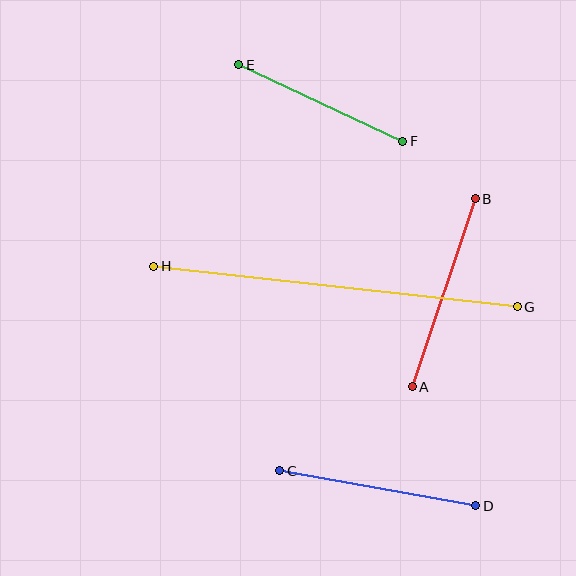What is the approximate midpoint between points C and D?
The midpoint is at approximately (378, 488) pixels.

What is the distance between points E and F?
The distance is approximately 181 pixels.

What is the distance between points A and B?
The distance is approximately 198 pixels.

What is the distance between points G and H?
The distance is approximately 366 pixels.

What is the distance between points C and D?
The distance is approximately 199 pixels.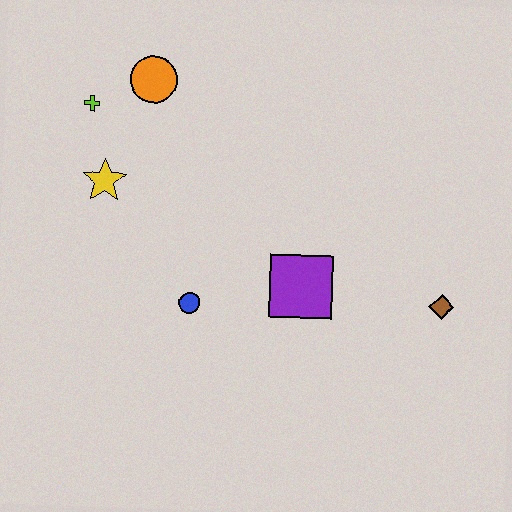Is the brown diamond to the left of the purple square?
No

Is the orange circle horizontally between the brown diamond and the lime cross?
Yes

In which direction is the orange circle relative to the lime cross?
The orange circle is to the right of the lime cross.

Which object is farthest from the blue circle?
The brown diamond is farthest from the blue circle.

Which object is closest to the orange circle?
The lime cross is closest to the orange circle.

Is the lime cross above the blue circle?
Yes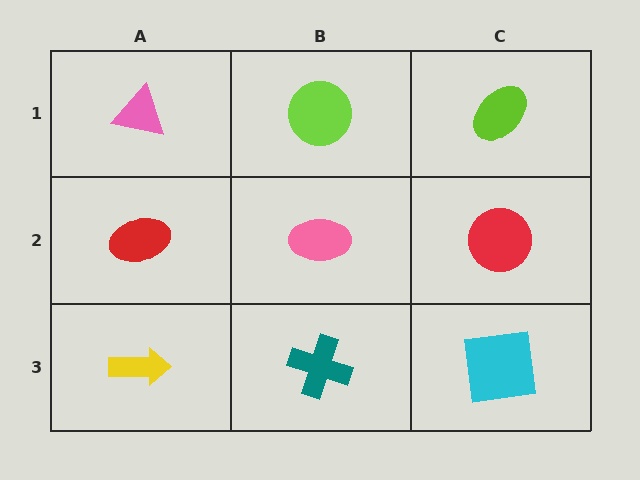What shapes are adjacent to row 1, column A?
A red ellipse (row 2, column A), a lime circle (row 1, column B).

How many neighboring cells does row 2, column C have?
3.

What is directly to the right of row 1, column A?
A lime circle.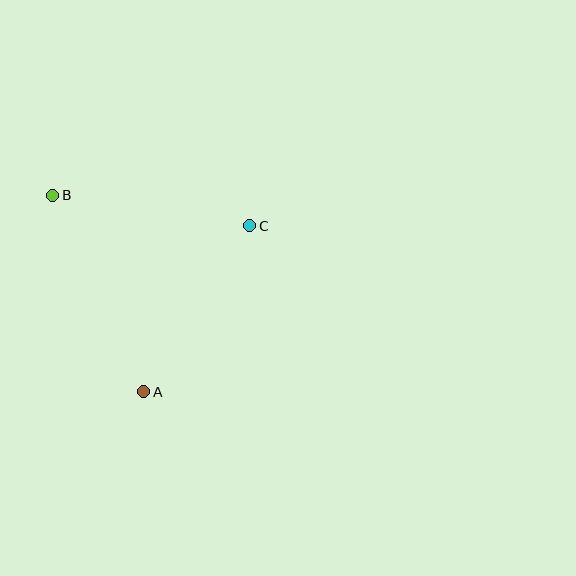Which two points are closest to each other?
Points A and C are closest to each other.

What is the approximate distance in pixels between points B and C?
The distance between B and C is approximately 199 pixels.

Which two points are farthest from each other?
Points A and B are farthest from each other.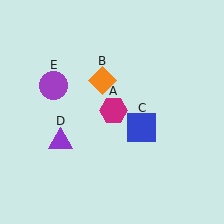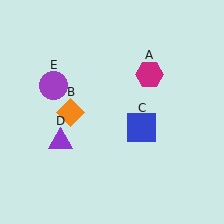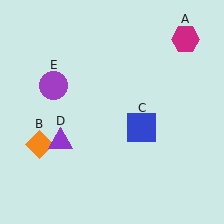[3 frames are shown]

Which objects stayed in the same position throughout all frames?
Blue square (object C) and purple triangle (object D) and purple circle (object E) remained stationary.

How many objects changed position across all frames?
2 objects changed position: magenta hexagon (object A), orange diamond (object B).